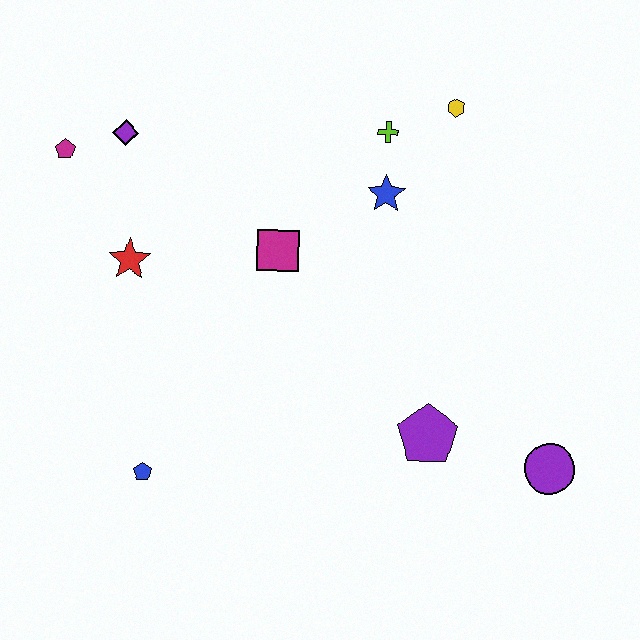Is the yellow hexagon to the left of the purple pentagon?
No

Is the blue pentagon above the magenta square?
No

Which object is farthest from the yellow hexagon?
The blue pentagon is farthest from the yellow hexagon.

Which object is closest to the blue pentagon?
The red star is closest to the blue pentagon.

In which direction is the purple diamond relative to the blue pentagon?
The purple diamond is above the blue pentagon.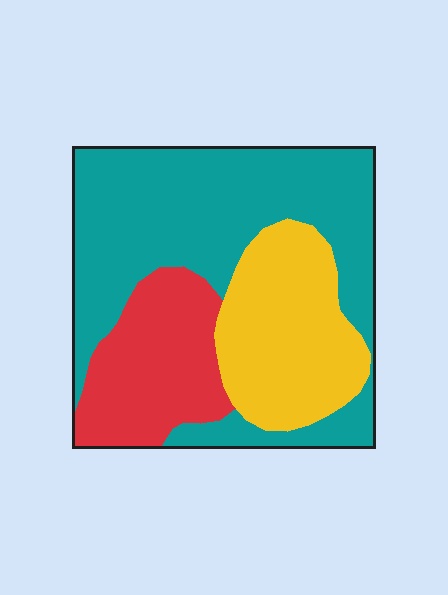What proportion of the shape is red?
Red takes up about one fifth (1/5) of the shape.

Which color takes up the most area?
Teal, at roughly 50%.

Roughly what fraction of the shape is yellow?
Yellow covers around 25% of the shape.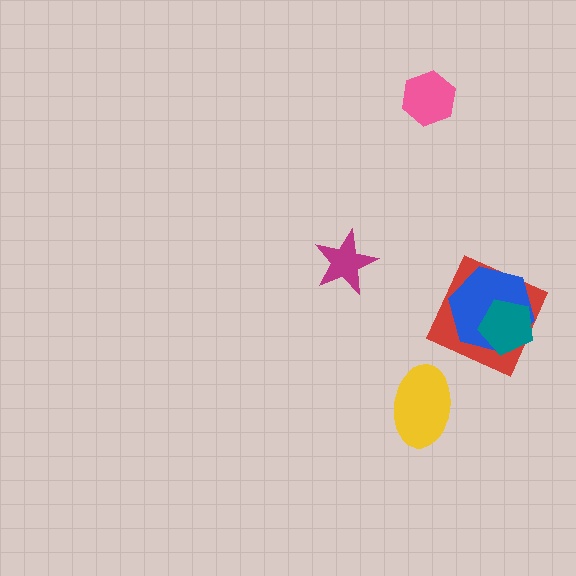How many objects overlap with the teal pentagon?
2 objects overlap with the teal pentagon.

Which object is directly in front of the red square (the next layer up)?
The blue hexagon is directly in front of the red square.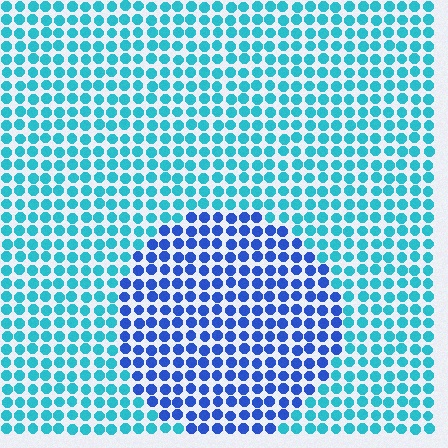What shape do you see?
I see a circle.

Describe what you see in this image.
The image is filled with small cyan elements in a uniform arrangement. A circle-shaped region is visible where the elements are tinted to a slightly different hue, forming a subtle color boundary.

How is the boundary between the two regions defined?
The boundary is defined purely by a slight shift in hue (about 41 degrees). Spacing, size, and orientation are identical on both sides.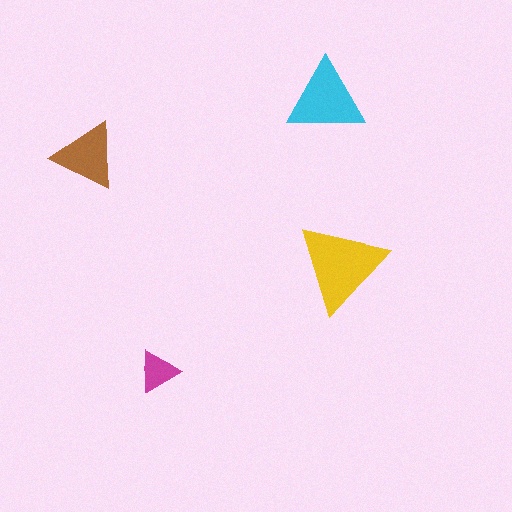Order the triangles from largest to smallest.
the yellow one, the cyan one, the brown one, the magenta one.